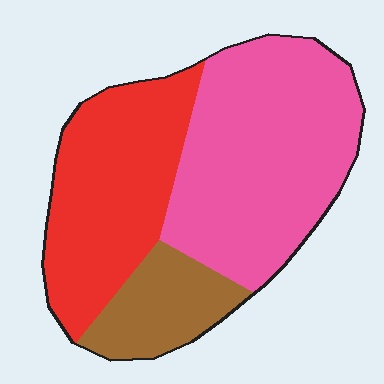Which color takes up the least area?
Brown, at roughly 15%.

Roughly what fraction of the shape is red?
Red takes up between a third and a half of the shape.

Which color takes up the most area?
Pink, at roughly 50%.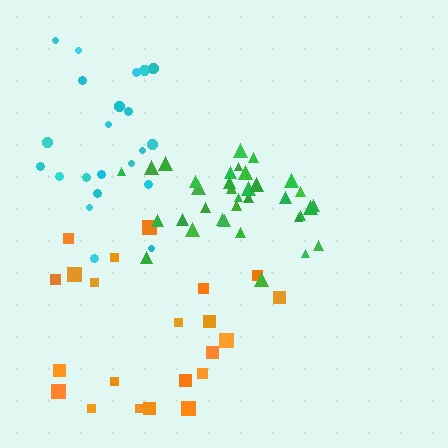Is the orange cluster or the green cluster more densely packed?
Green.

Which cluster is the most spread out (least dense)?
Orange.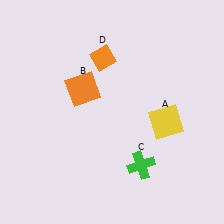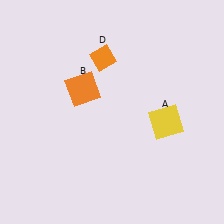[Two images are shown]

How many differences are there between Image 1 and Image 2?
There is 1 difference between the two images.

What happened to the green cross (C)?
The green cross (C) was removed in Image 2. It was in the bottom-right area of Image 1.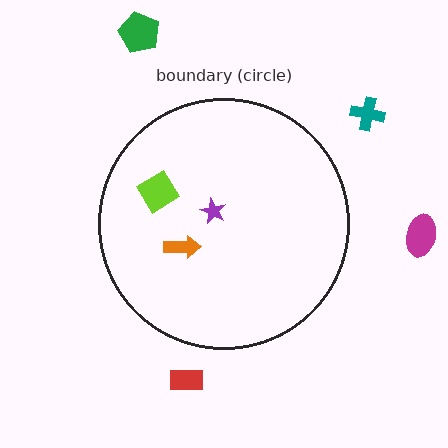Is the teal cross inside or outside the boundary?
Outside.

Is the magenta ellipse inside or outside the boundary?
Outside.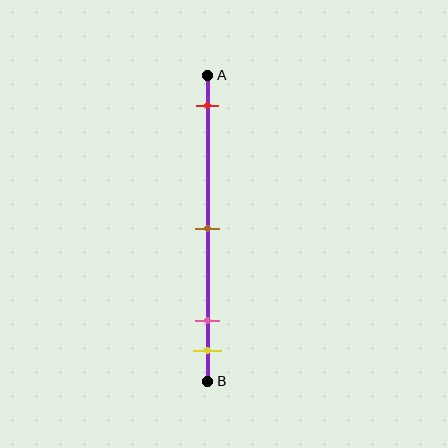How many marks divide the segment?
There are 4 marks dividing the segment.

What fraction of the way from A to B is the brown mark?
The brown mark is approximately 50% (0.5) of the way from A to B.